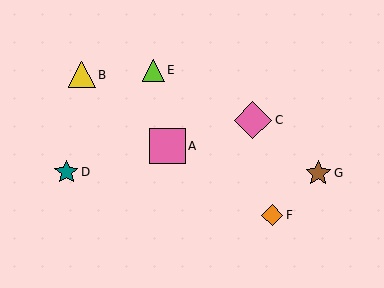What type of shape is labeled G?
Shape G is a brown star.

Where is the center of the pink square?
The center of the pink square is at (167, 146).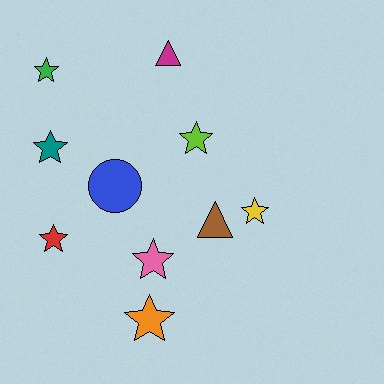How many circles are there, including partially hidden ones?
There is 1 circle.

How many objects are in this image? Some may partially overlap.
There are 10 objects.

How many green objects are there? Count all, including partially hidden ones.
There is 1 green object.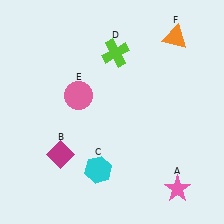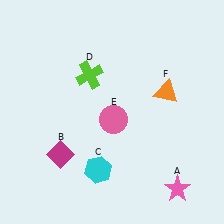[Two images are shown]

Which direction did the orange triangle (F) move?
The orange triangle (F) moved down.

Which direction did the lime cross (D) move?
The lime cross (D) moved left.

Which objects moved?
The objects that moved are: the lime cross (D), the pink circle (E), the orange triangle (F).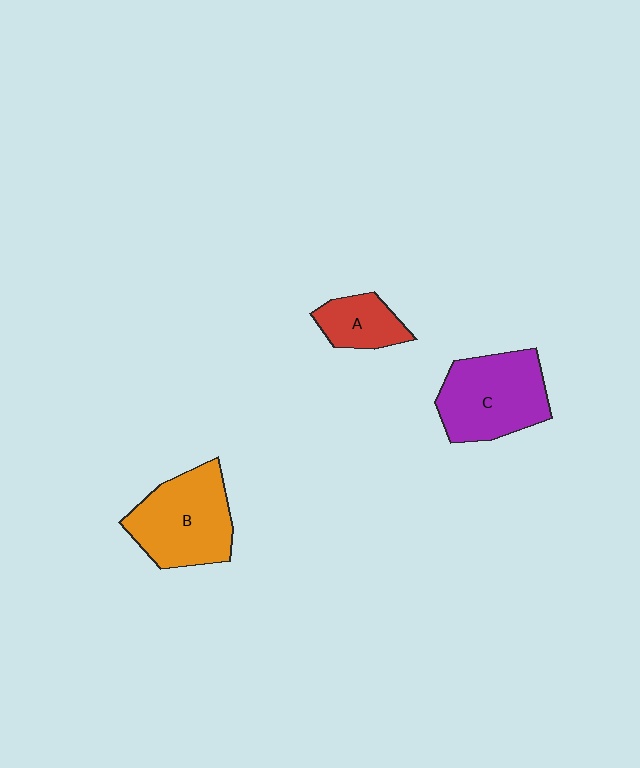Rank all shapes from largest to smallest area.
From largest to smallest: B (orange), C (purple), A (red).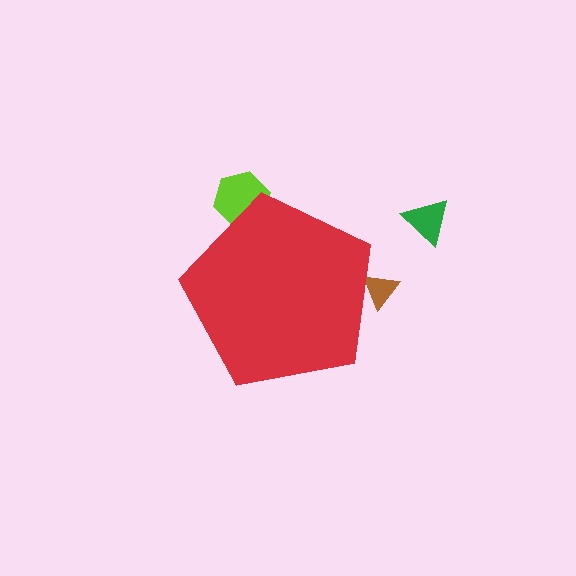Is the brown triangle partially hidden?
Yes, the brown triangle is partially hidden behind the red pentagon.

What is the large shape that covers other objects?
A red pentagon.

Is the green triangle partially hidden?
No, the green triangle is fully visible.